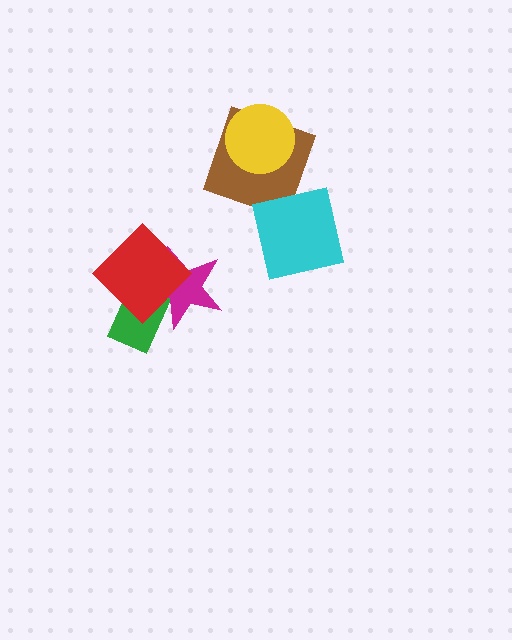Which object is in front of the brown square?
The yellow circle is in front of the brown square.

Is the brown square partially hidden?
Yes, it is partially covered by another shape.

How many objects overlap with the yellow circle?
1 object overlaps with the yellow circle.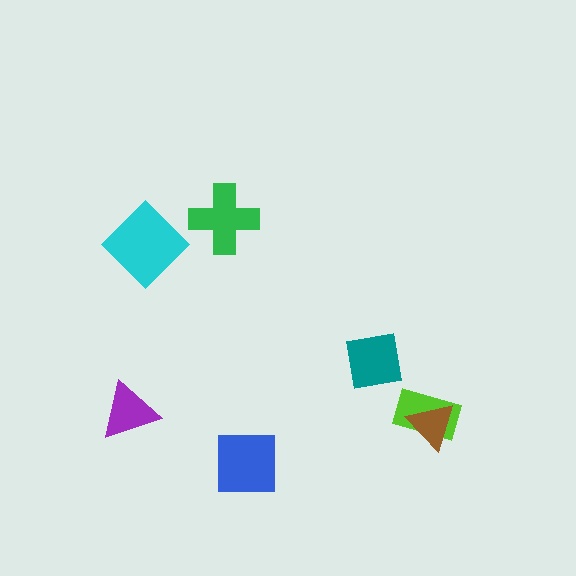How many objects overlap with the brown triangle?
1 object overlaps with the brown triangle.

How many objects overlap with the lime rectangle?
1 object overlaps with the lime rectangle.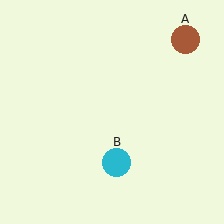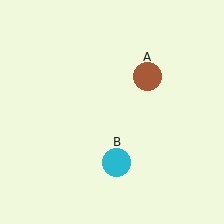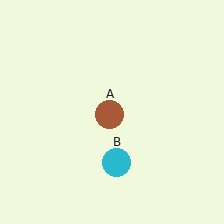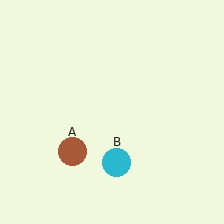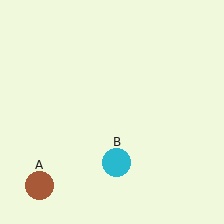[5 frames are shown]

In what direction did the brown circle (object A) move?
The brown circle (object A) moved down and to the left.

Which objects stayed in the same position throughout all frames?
Cyan circle (object B) remained stationary.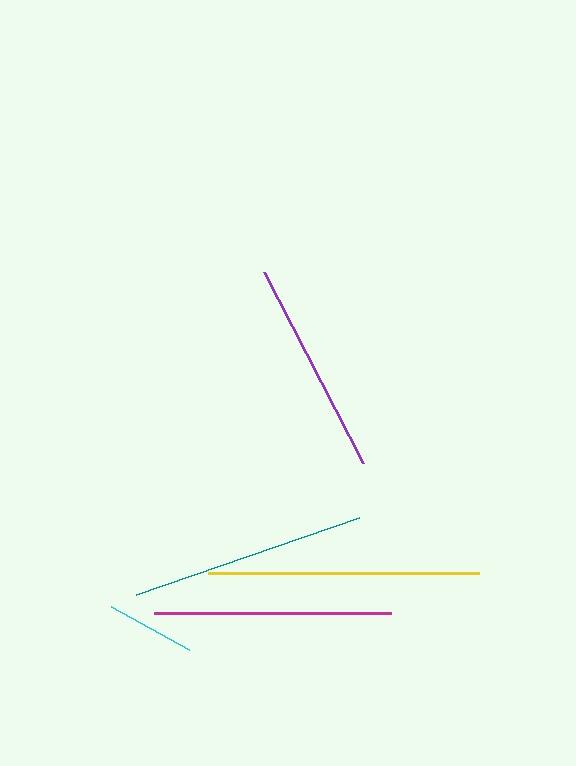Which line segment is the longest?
The yellow line is the longest at approximately 270 pixels.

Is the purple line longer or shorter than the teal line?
The teal line is longer than the purple line.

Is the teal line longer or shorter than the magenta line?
The magenta line is longer than the teal line.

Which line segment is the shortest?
The cyan line is the shortest at approximately 89 pixels.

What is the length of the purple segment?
The purple segment is approximately 215 pixels long.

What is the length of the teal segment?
The teal segment is approximately 236 pixels long.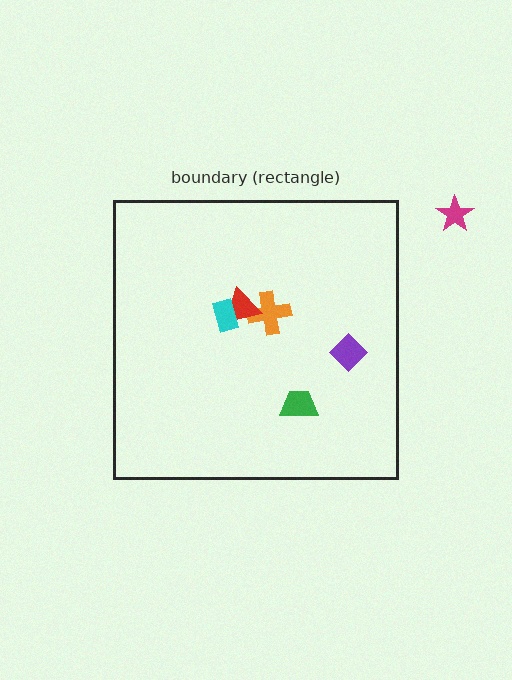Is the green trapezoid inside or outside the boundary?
Inside.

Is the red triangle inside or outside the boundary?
Inside.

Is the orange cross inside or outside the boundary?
Inside.